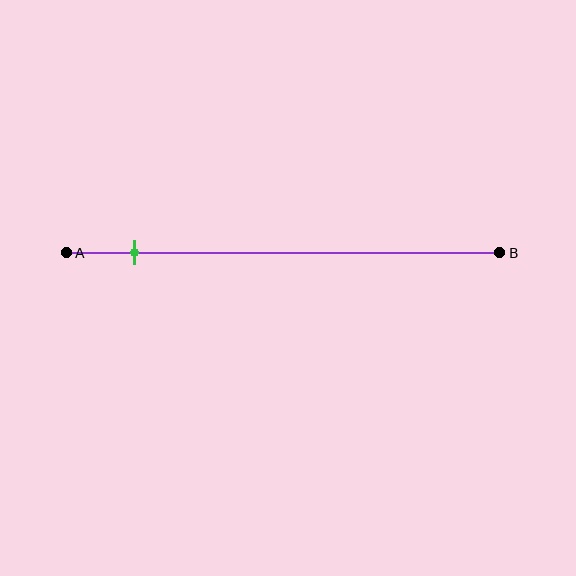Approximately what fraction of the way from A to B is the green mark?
The green mark is approximately 15% of the way from A to B.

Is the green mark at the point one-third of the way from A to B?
No, the mark is at about 15% from A, not at the 33% one-third point.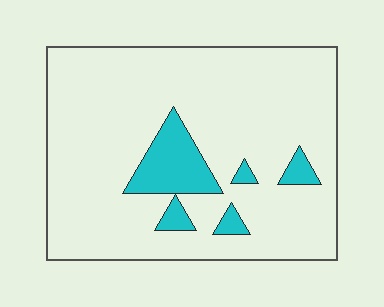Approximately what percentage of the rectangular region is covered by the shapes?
Approximately 10%.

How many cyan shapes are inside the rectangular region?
5.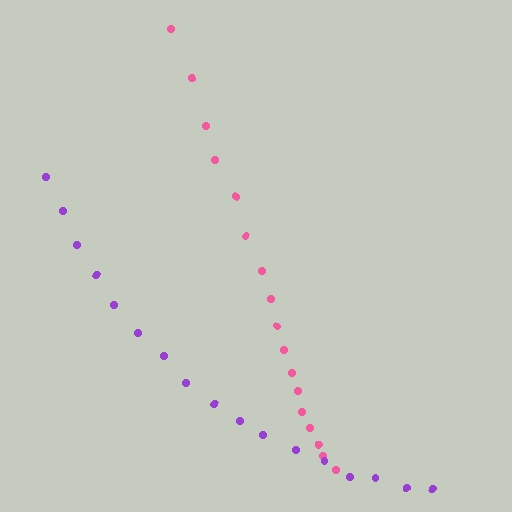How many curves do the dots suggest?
There are 2 distinct paths.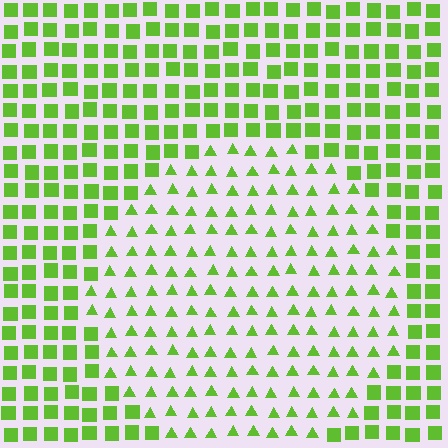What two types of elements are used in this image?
The image uses triangles inside the circle region and squares outside it.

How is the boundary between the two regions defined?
The boundary is defined by a change in element shape: triangles inside vs. squares outside. All elements share the same color and spacing.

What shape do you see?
I see a circle.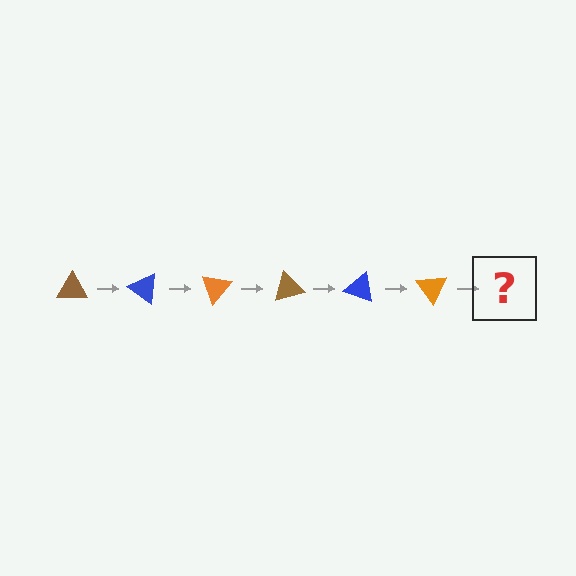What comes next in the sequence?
The next element should be a brown triangle, rotated 210 degrees from the start.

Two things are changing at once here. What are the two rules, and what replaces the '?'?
The two rules are that it rotates 35 degrees each step and the color cycles through brown, blue, and orange. The '?' should be a brown triangle, rotated 210 degrees from the start.